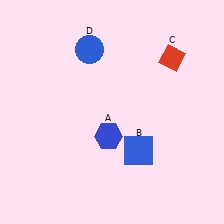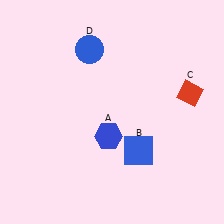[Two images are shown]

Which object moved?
The red diamond (C) moved down.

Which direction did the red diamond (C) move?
The red diamond (C) moved down.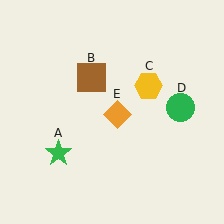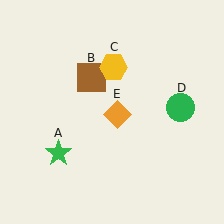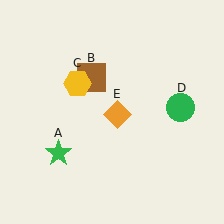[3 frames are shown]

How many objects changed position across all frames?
1 object changed position: yellow hexagon (object C).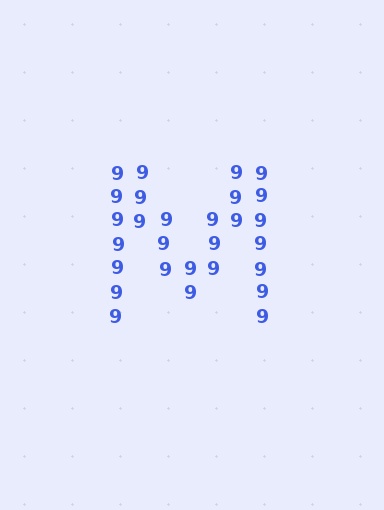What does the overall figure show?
The overall figure shows the letter M.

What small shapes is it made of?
It is made of small digit 9's.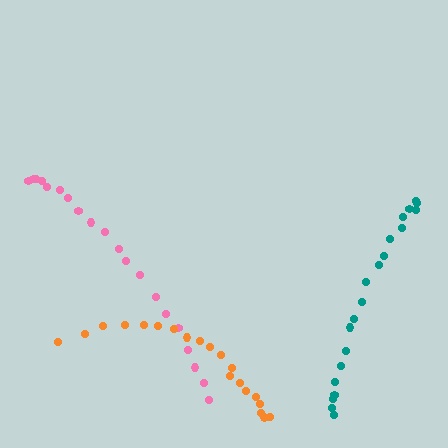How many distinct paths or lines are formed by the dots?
There are 3 distinct paths.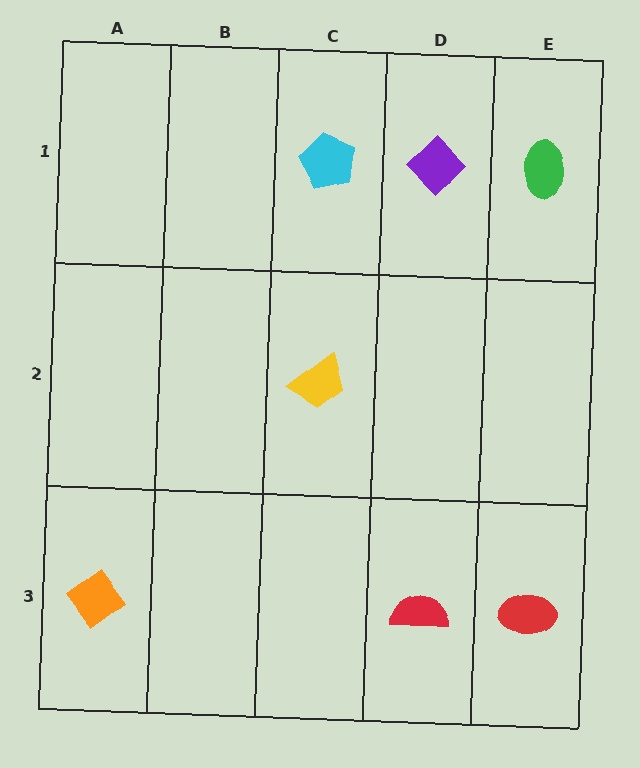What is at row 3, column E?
A red ellipse.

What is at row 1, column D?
A purple diamond.